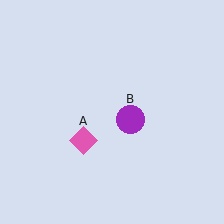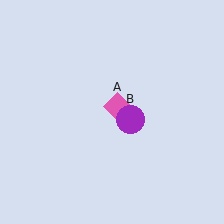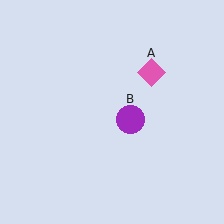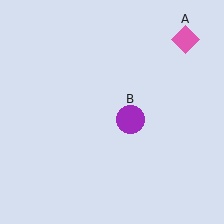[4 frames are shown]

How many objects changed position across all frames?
1 object changed position: pink diamond (object A).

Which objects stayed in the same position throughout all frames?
Purple circle (object B) remained stationary.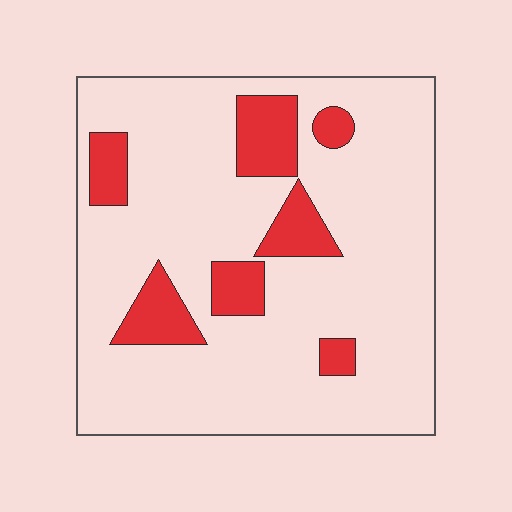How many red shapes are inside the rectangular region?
7.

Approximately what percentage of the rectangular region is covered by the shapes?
Approximately 15%.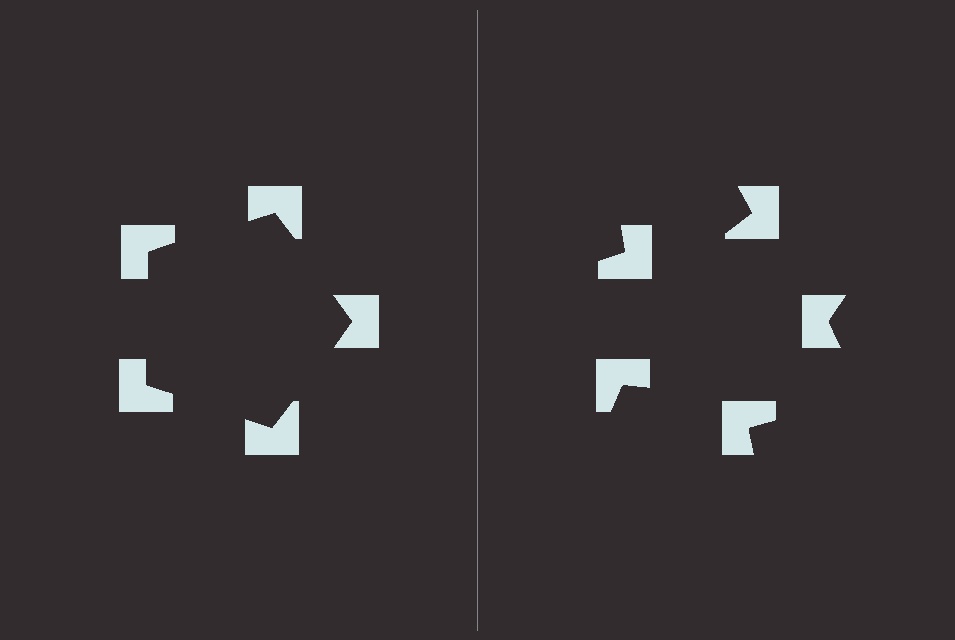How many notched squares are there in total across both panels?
10 — 5 on each side.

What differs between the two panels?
The notched squares are positioned identically on both sides; only the wedge orientations differ. On the left they align to a pentagon; on the right they are misaligned.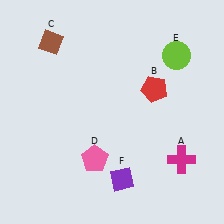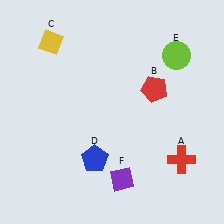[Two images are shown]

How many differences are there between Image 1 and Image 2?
There are 3 differences between the two images.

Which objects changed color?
A changed from magenta to red. C changed from brown to yellow. D changed from pink to blue.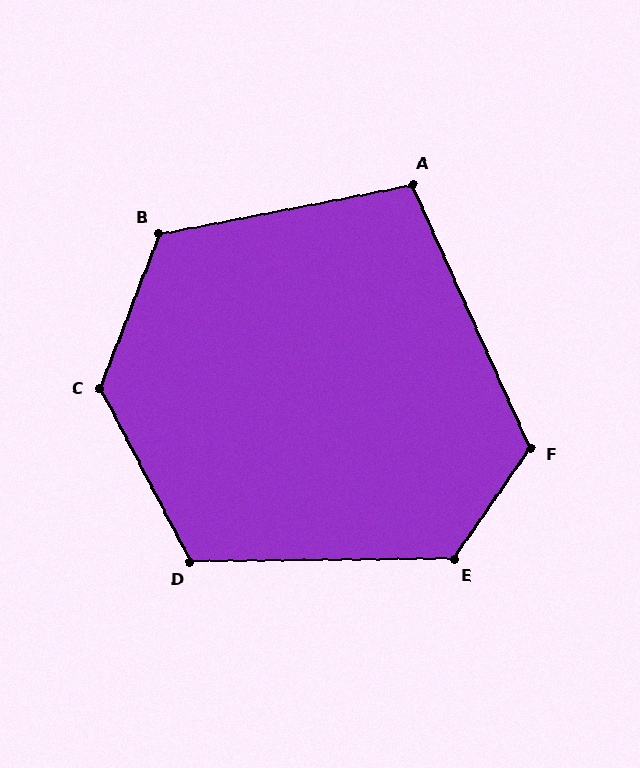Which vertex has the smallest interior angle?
A, at approximately 103 degrees.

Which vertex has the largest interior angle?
C, at approximately 132 degrees.